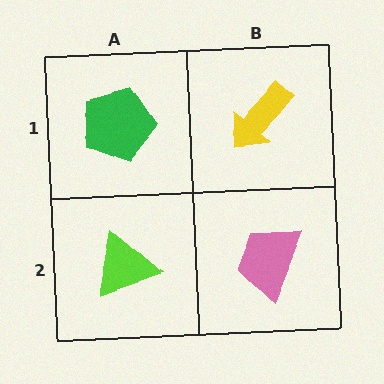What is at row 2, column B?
A pink trapezoid.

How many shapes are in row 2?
2 shapes.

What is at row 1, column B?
A yellow arrow.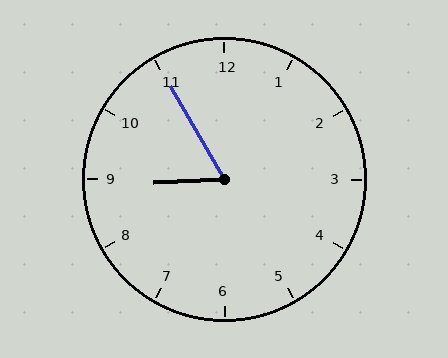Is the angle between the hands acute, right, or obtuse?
It is acute.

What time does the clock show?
8:55.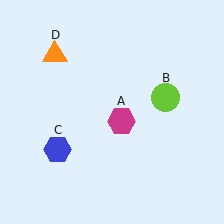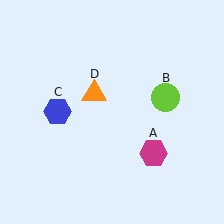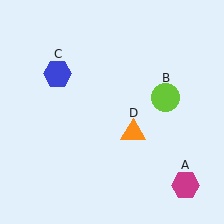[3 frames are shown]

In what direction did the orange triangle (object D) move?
The orange triangle (object D) moved down and to the right.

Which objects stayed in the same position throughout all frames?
Lime circle (object B) remained stationary.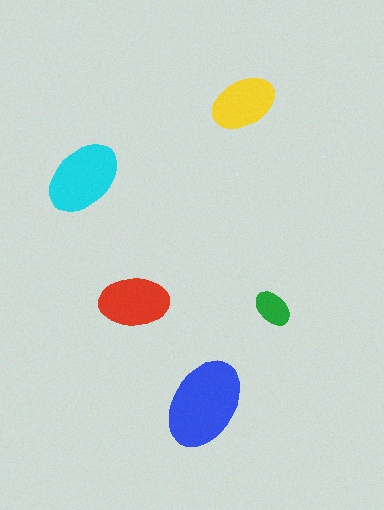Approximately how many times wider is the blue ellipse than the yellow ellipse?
About 1.5 times wider.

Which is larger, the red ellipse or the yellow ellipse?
The red one.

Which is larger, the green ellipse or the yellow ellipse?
The yellow one.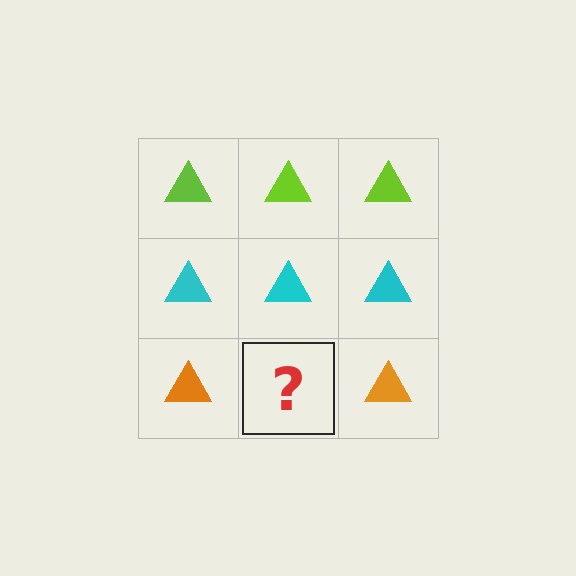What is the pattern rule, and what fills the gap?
The rule is that each row has a consistent color. The gap should be filled with an orange triangle.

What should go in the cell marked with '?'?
The missing cell should contain an orange triangle.